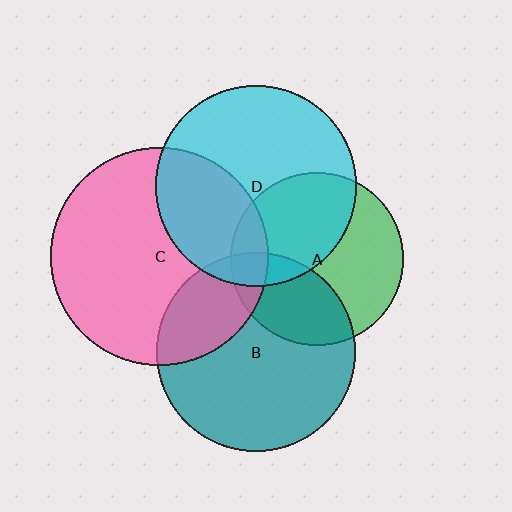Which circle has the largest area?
Circle C (pink).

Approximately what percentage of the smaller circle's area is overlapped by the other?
Approximately 35%.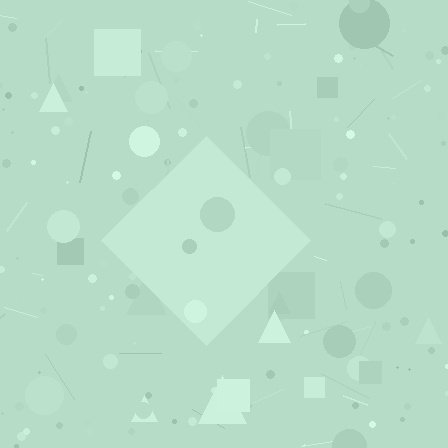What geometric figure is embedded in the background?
A diamond is embedded in the background.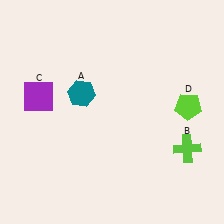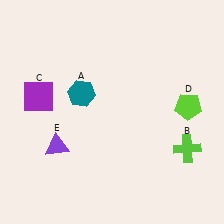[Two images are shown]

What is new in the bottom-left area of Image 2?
A purple triangle (E) was added in the bottom-left area of Image 2.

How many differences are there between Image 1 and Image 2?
There is 1 difference between the two images.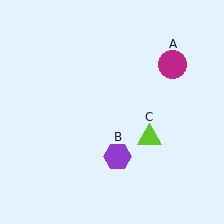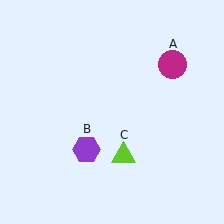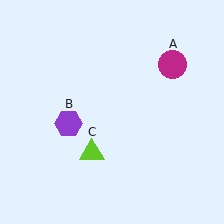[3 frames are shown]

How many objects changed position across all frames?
2 objects changed position: purple hexagon (object B), lime triangle (object C).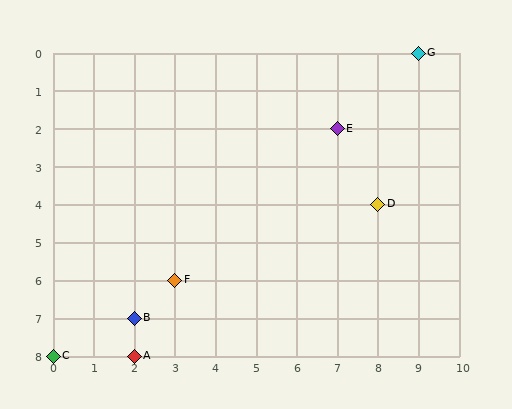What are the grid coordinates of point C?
Point C is at grid coordinates (0, 8).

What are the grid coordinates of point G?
Point G is at grid coordinates (9, 0).